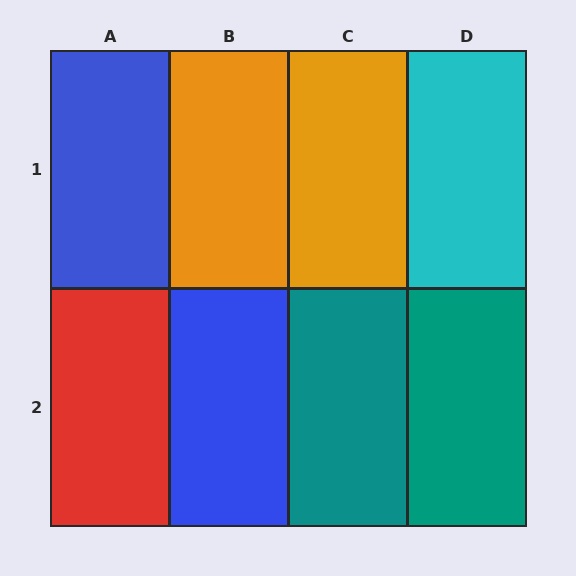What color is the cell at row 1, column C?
Orange.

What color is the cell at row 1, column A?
Blue.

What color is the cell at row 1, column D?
Cyan.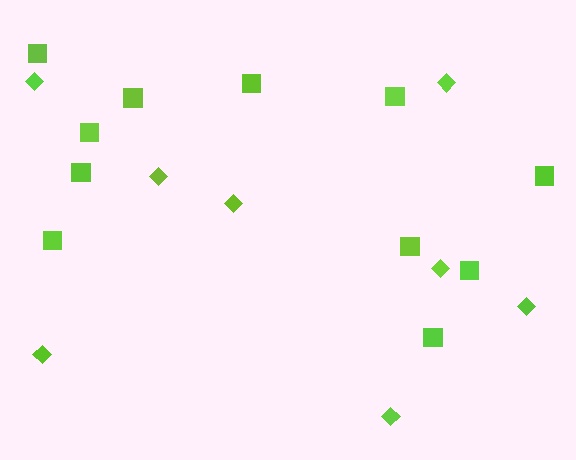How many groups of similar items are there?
There are 2 groups: one group of squares (11) and one group of diamonds (8).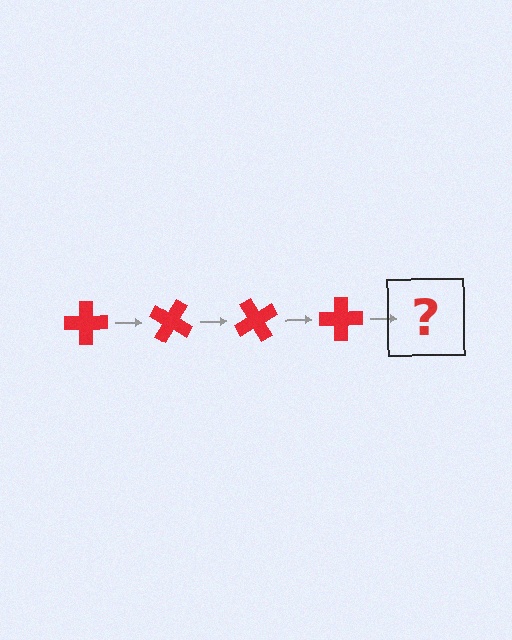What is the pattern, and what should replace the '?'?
The pattern is that the cross rotates 30 degrees each step. The '?' should be a red cross rotated 120 degrees.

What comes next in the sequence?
The next element should be a red cross rotated 120 degrees.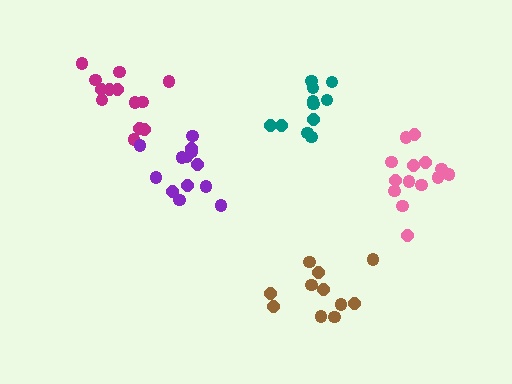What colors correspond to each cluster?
The clusters are colored: teal, pink, brown, magenta, purple.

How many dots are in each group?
Group 1: 11 dots, Group 2: 14 dots, Group 3: 11 dots, Group 4: 13 dots, Group 5: 13 dots (62 total).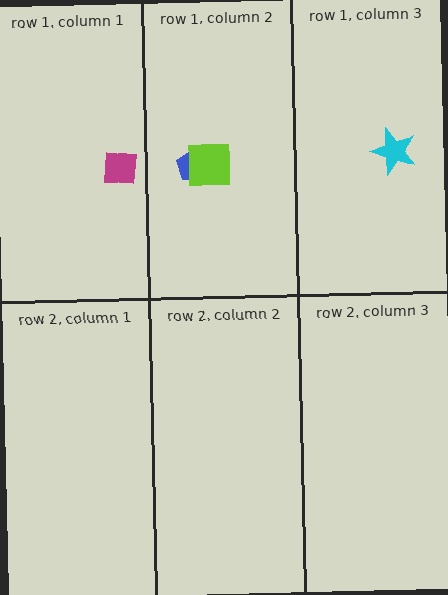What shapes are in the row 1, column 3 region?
The cyan star.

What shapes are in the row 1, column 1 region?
The magenta square.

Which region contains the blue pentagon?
The row 1, column 2 region.